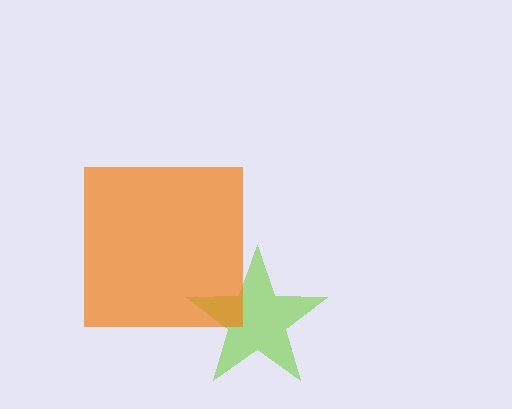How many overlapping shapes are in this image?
There are 2 overlapping shapes in the image.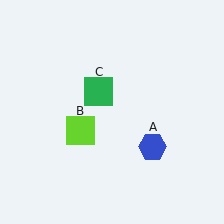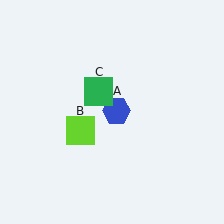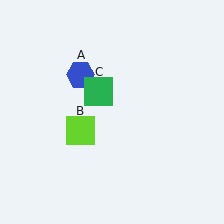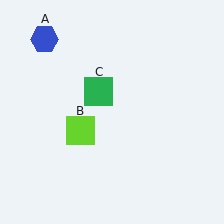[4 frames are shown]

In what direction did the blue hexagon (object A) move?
The blue hexagon (object A) moved up and to the left.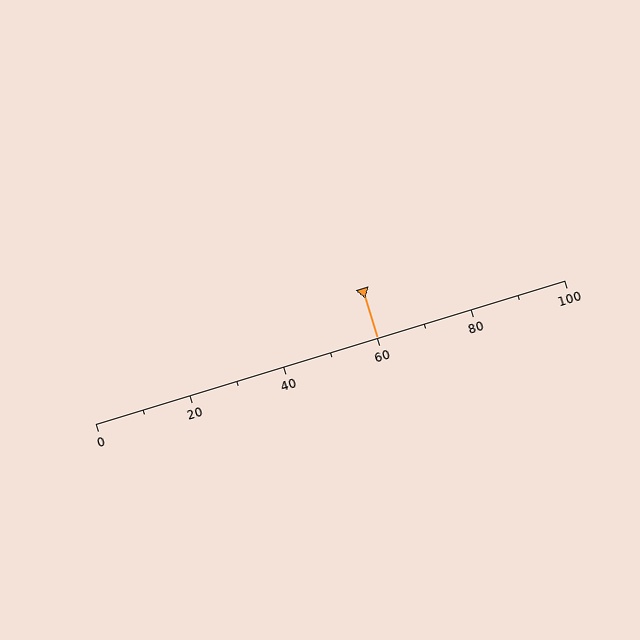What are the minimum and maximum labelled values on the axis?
The axis runs from 0 to 100.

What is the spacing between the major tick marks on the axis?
The major ticks are spaced 20 apart.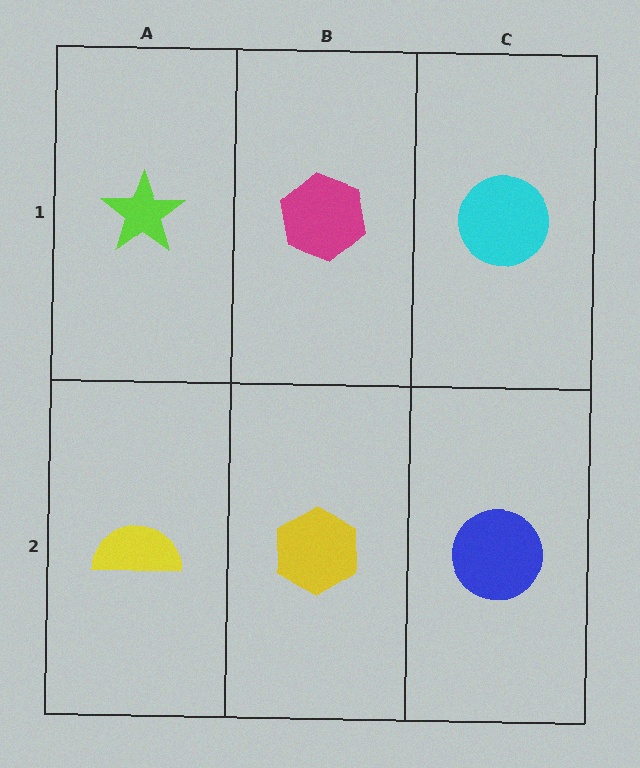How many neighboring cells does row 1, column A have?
2.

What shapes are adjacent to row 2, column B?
A magenta hexagon (row 1, column B), a yellow semicircle (row 2, column A), a blue circle (row 2, column C).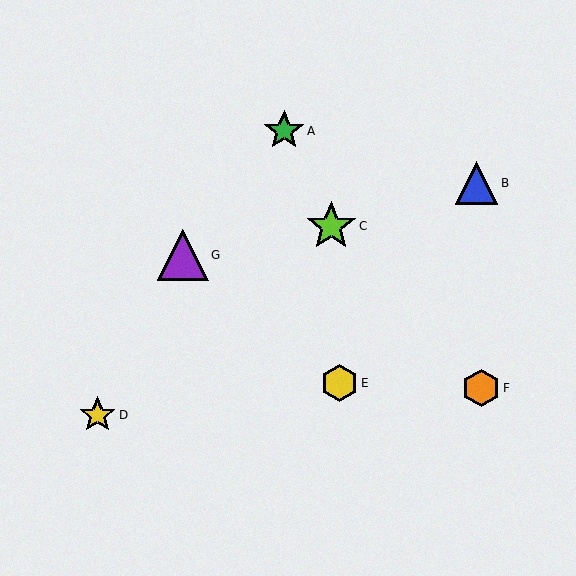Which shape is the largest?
The purple triangle (labeled G) is the largest.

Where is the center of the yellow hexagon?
The center of the yellow hexagon is at (340, 383).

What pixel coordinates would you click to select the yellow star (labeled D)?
Click at (98, 415) to select the yellow star D.